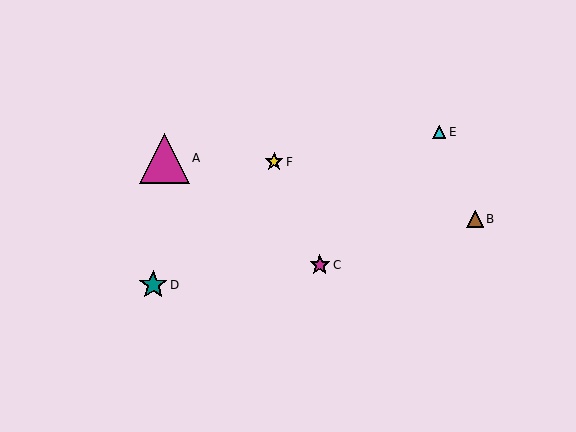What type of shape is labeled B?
Shape B is a brown triangle.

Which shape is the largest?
The magenta triangle (labeled A) is the largest.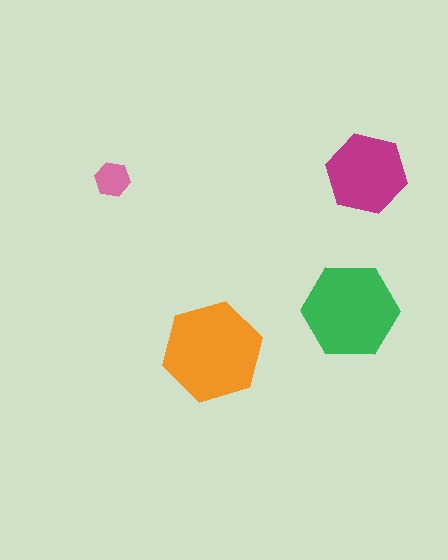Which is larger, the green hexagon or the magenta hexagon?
The green one.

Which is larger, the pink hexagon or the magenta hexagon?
The magenta one.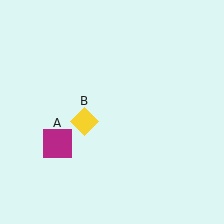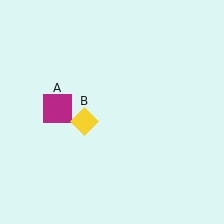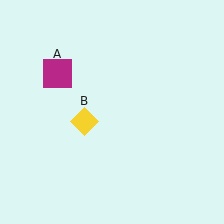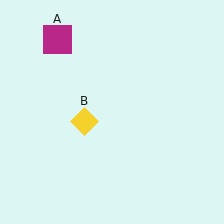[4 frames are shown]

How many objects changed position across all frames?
1 object changed position: magenta square (object A).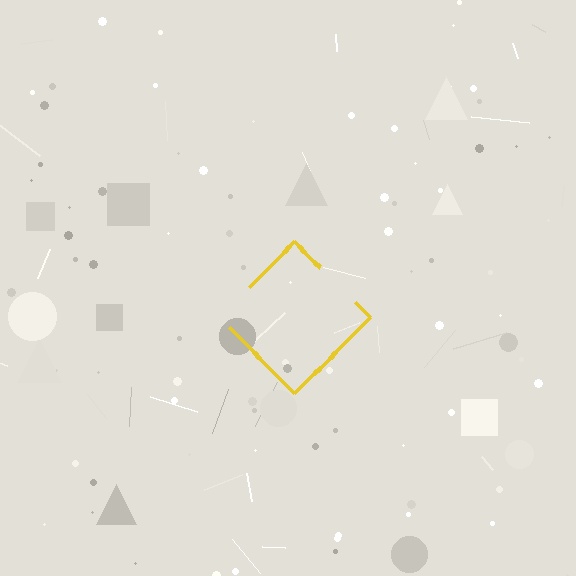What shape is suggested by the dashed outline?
The dashed outline suggests a diamond.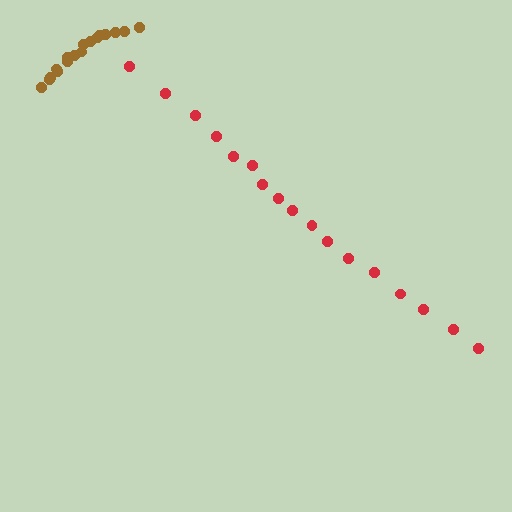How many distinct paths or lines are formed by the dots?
There are 2 distinct paths.